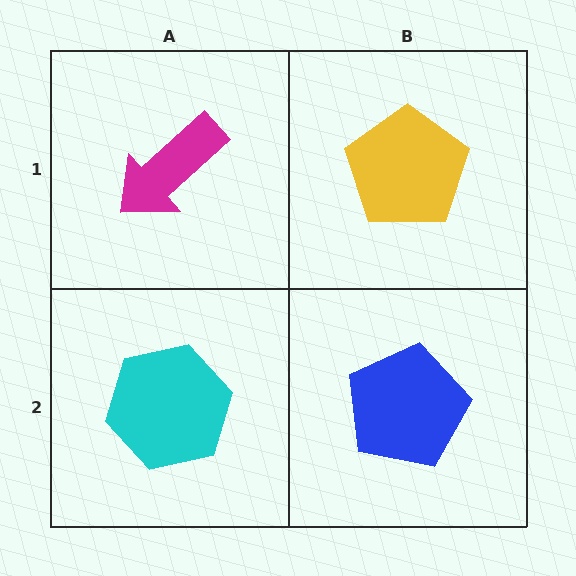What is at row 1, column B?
A yellow pentagon.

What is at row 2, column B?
A blue pentagon.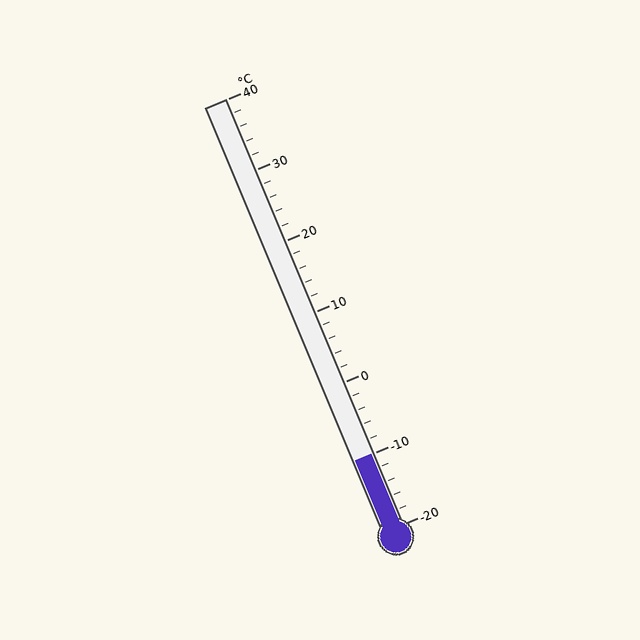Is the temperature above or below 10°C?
The temperature is below 10°C.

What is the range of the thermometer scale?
The thermometer scale ranges from -20°C to 40°C.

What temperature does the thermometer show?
The thermometer shows approximately -10°C.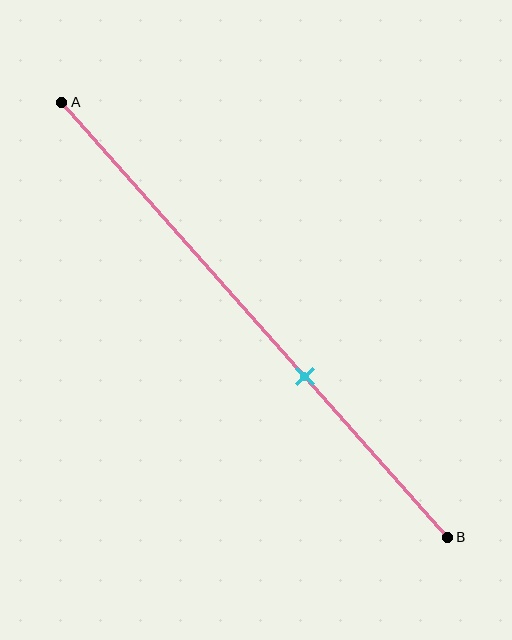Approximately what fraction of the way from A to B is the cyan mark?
The cyan mark is approximately 65% of the way from A to B.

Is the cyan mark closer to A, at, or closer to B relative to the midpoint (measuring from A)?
The cyan mark is closer to point B than the midpoint of segment AB.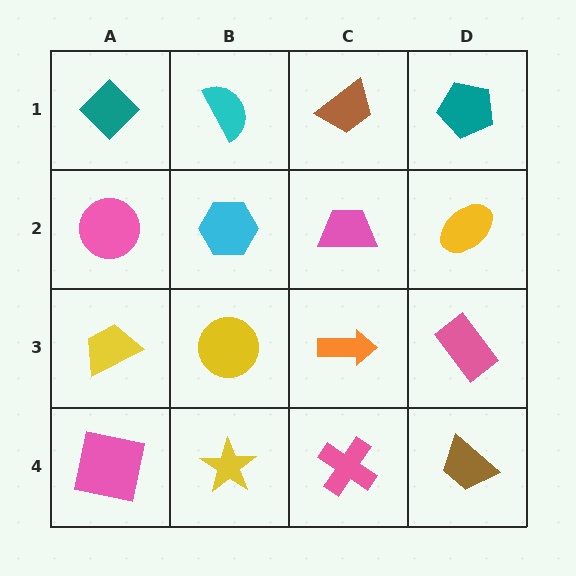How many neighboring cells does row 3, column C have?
4.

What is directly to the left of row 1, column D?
A brown trapezoid.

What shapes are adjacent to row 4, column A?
A yellow trapezoid (row 3, column A), a yellow star (row 4, column B).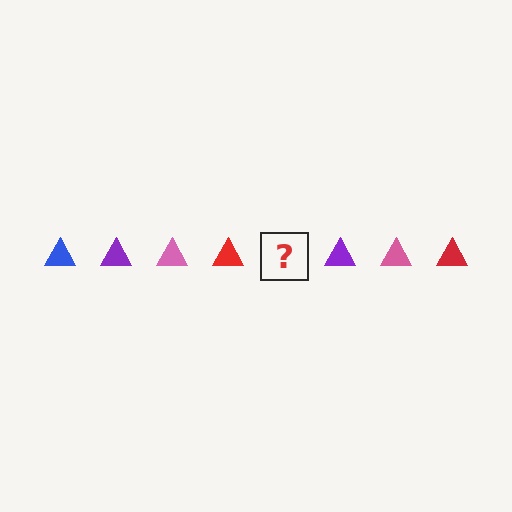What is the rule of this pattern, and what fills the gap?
The rule is that the pattern cycles through blue, purple, pink, red triangles. The gap should be filled with a blue triangle.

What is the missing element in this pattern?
The missing element is a blue triangle.